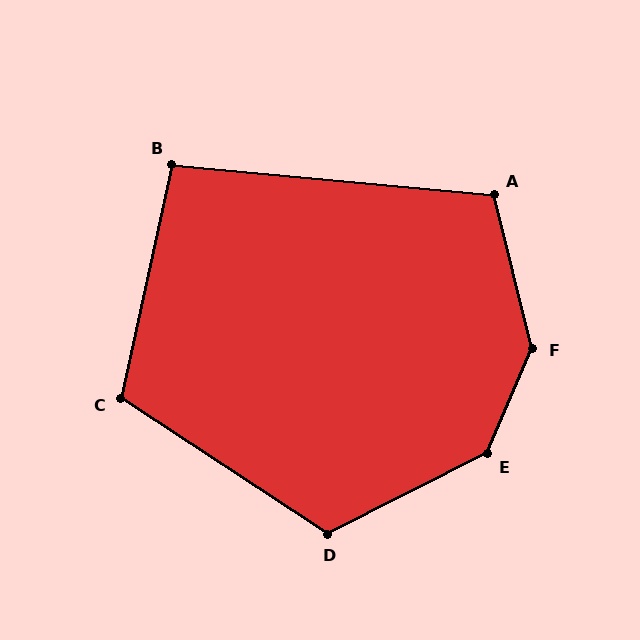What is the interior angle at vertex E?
Approximately 140 degrees (obtuse).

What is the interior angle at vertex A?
Approximately 109 degrees (obtuse).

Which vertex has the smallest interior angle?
B, at approximately 97 degrees.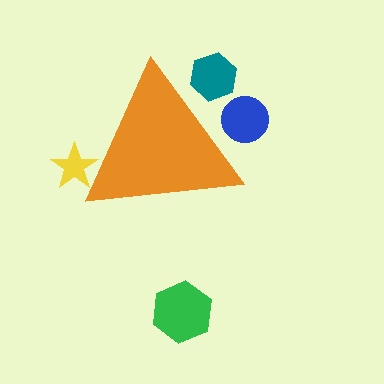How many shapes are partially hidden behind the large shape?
3 shapes are partially hidden.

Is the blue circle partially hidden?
Yes, the blue circle is partially hidden behind the orange triangle.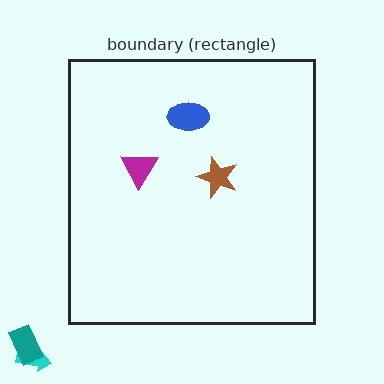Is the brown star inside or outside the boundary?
Inside.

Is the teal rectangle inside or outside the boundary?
Outside.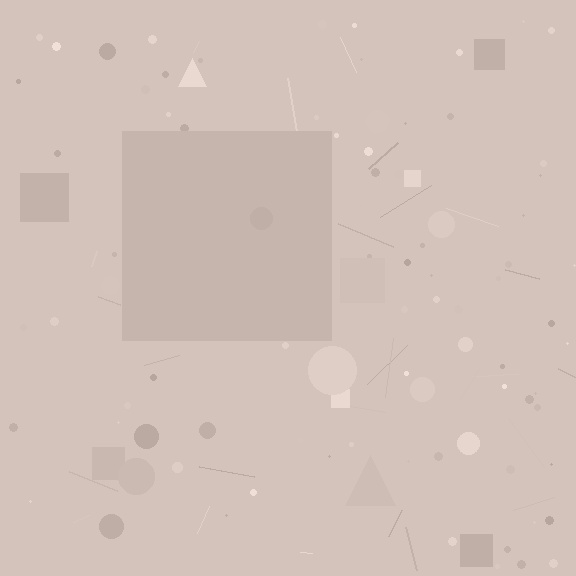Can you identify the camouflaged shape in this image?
The camouflaged shape is a square.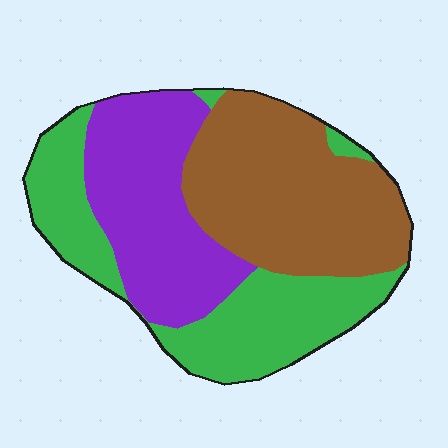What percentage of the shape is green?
Green takes up about one third (1/3) of the shape.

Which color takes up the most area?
Brown, at roughly 35%.